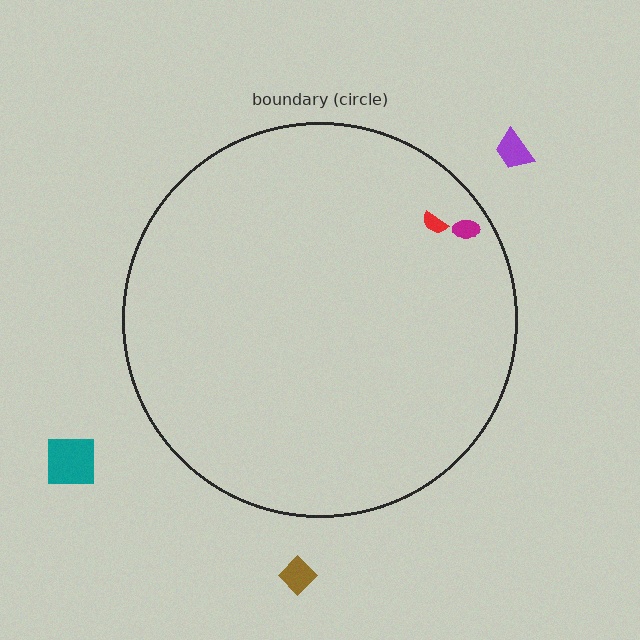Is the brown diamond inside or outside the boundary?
Outside.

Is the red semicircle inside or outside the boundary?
Inside.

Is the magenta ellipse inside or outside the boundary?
Inside.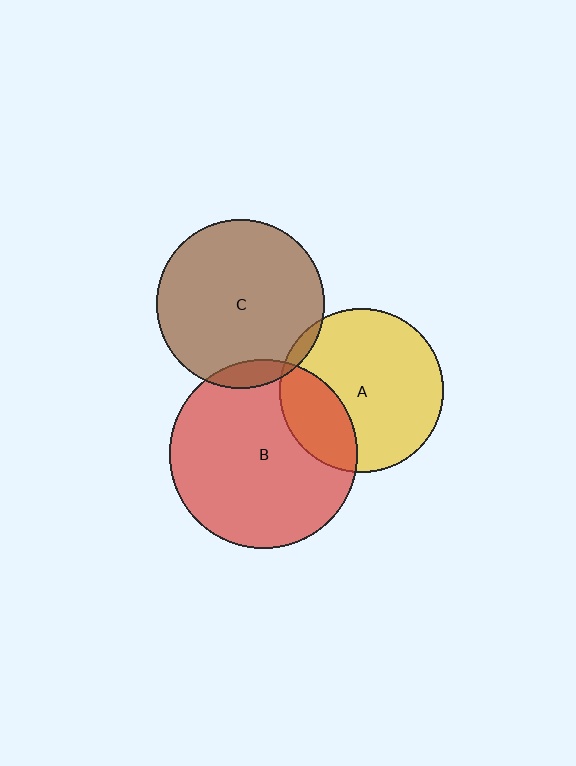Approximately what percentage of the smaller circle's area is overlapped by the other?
Approximately 10%.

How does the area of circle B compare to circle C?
Approximately 1.2 times.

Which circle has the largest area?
Circle B (red).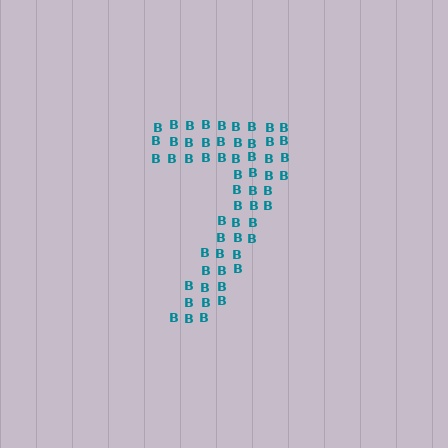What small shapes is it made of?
It is made of small letter B's.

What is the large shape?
The large shape is the digit 7.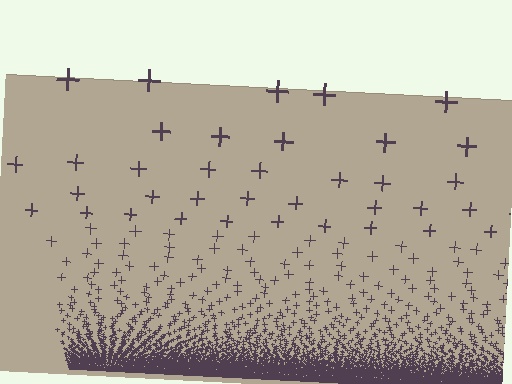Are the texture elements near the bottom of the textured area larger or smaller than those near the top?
Smaller. The gradient is inverted — elements near the bottom are smaller and denser.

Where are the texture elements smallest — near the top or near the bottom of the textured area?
Near the bottom.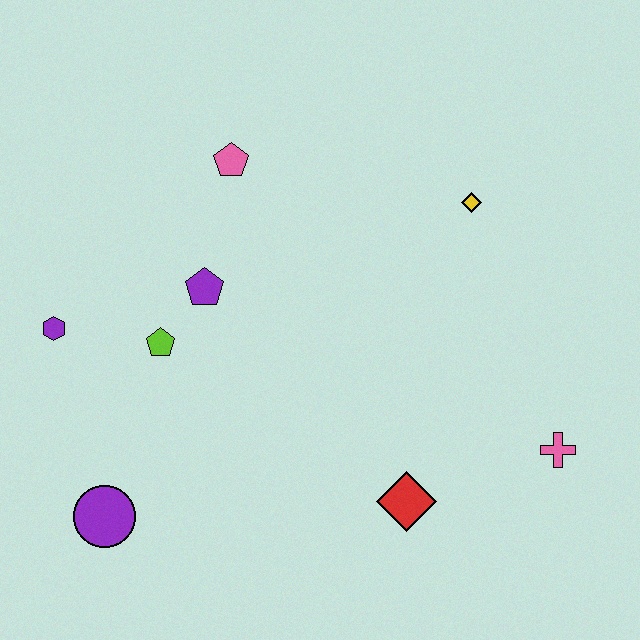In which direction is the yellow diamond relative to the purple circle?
The yellow diamond is to the right of the purple circle.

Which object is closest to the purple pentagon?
The lime pentagon is closest to the purple pentagon.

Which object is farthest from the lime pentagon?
The pink cross is farthest from the lime pentagon.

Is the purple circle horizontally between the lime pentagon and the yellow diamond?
No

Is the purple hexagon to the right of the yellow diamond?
No